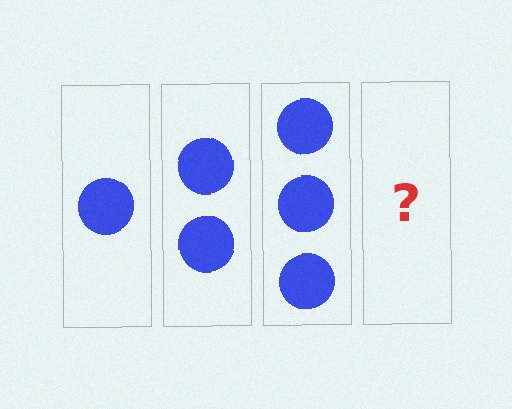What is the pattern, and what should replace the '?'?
The pattern is that each step adds one more circle. The '?' should be 4 circles.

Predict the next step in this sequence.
The next step is 4 circles.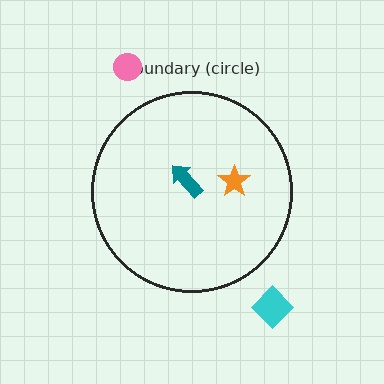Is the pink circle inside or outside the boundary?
Outside.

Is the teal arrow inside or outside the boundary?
Inside.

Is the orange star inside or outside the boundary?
Inside.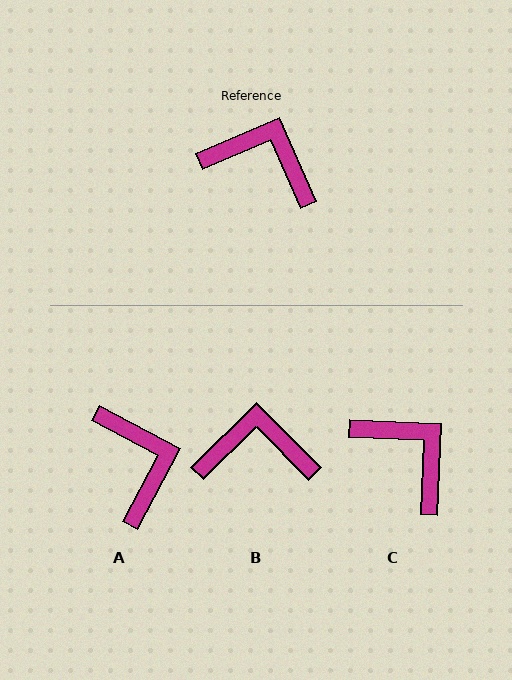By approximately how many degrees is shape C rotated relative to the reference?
Approximately 26 degrees clockwise.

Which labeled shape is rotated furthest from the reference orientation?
A, about 51 degrees away.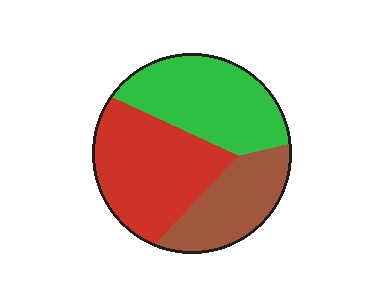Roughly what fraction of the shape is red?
Red covers about 40% of the shape.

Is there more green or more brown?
Green.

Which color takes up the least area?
Brown, at roughly 25%.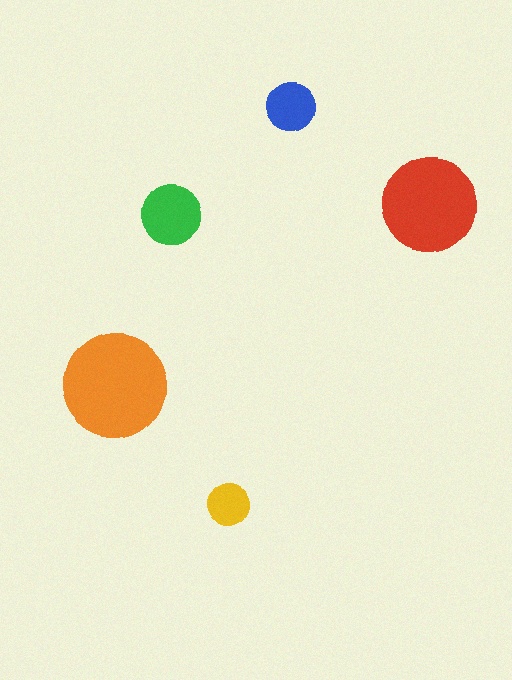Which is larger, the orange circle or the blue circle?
The orange one.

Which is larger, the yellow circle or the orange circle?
The orange one.